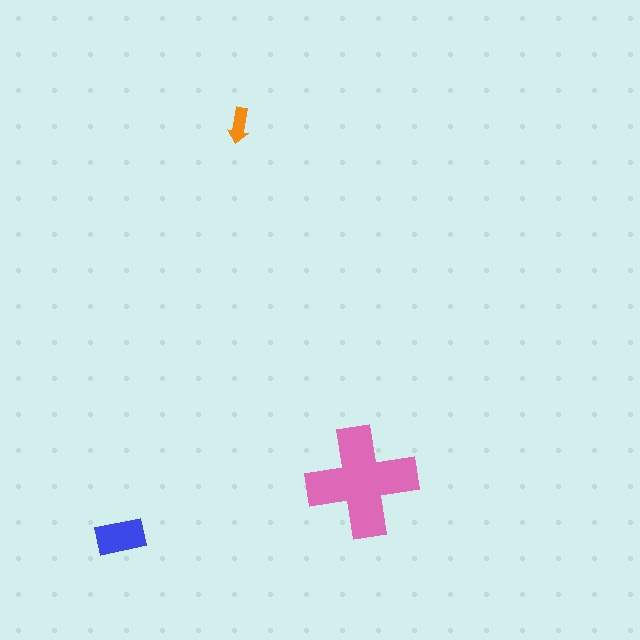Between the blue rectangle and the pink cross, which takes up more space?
The pink cross.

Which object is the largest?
The pink cross.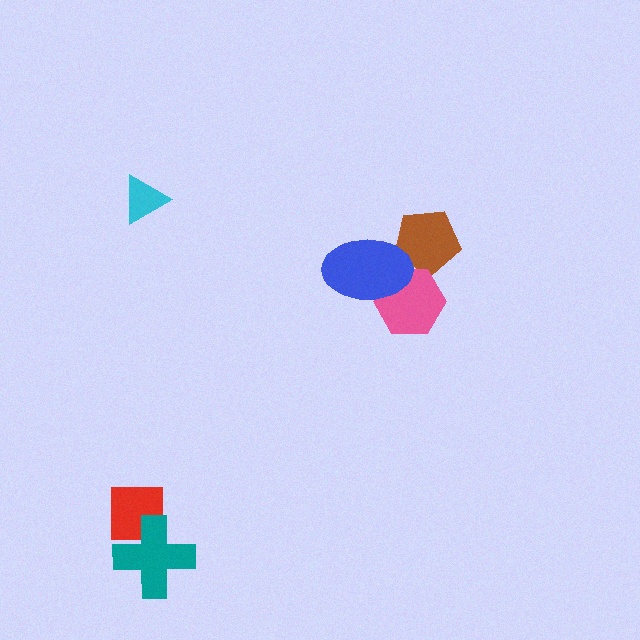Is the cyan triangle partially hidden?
No, no other shape covers it.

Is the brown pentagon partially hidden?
Yes, it is partially covered by another shape.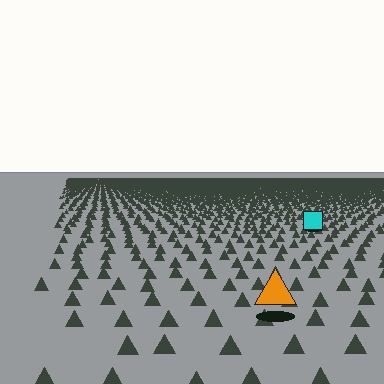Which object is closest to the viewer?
The orange triangle is closest. The texture marks near it are larger and more spread out.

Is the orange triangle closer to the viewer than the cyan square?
Yes. The orange triangle is closer — you can tell from the texture gradient: the ground texture is coarser near it.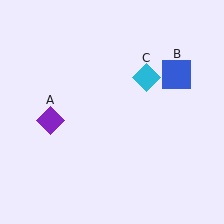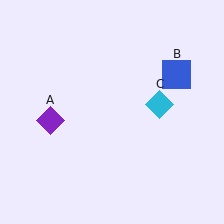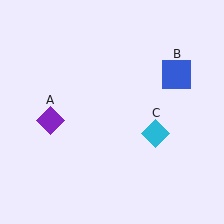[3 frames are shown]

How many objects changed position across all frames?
1 object changed position: cyan diamond (object C).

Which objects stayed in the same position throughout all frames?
Purple diamond (object A) and blue square (object B) remained stationary.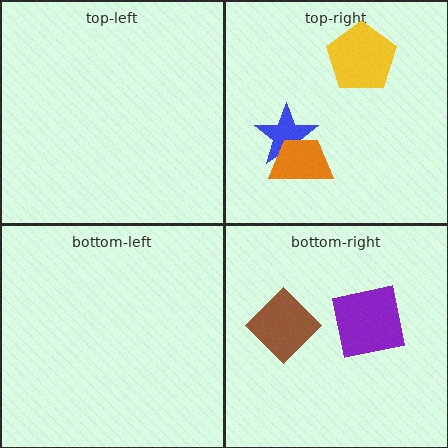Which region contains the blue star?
The top-right region.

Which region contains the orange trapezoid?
The top-right region.